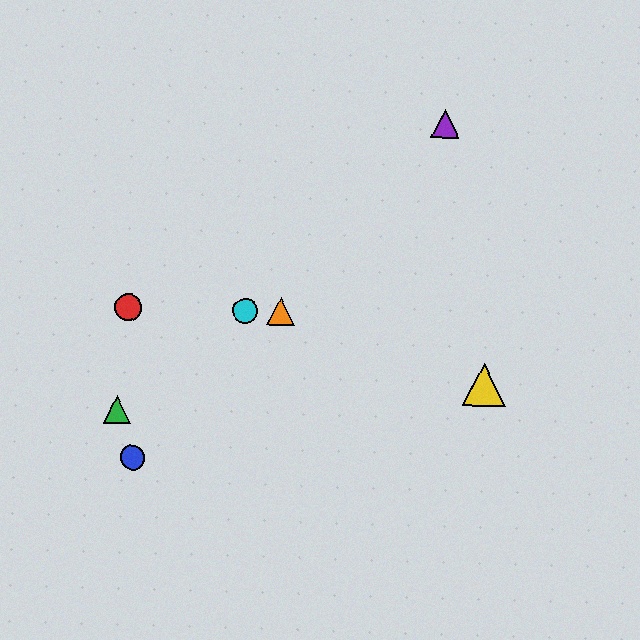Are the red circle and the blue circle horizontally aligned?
No, the red circle is at y≈307 and the blue circle is at y≈458.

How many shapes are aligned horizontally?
3 shapes (the red circle, the orange triangle, the cyan circle) are aligned horizontally.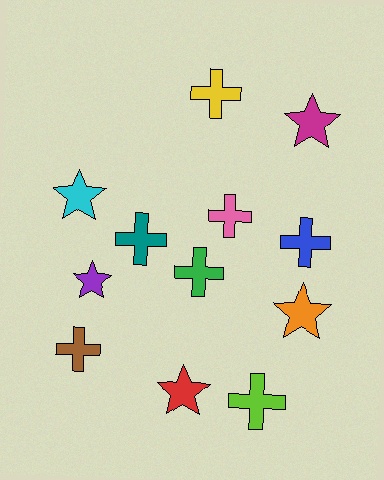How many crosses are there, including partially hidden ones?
There are 7 crosses.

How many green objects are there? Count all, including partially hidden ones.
There is 1 green object.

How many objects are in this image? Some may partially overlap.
There are 12 objects.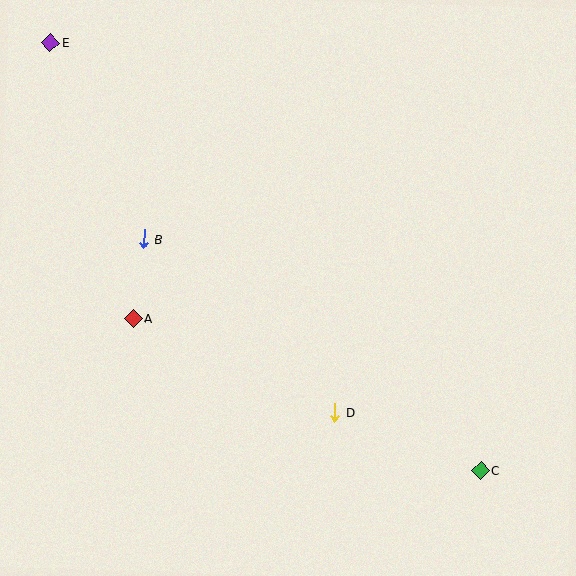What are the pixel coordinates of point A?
Point A is at (133, 319).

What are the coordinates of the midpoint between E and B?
The midpoint between E and B is at (97, 141).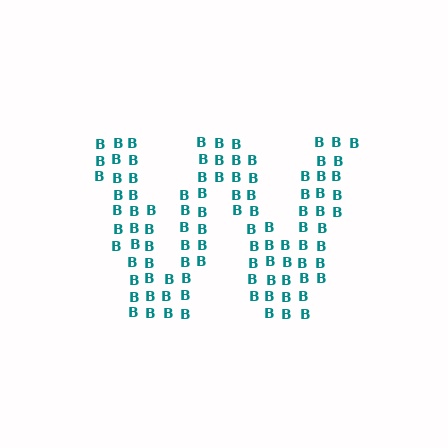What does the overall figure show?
The overall figure shows the letter W.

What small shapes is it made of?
It is made of small letter B's.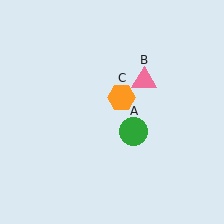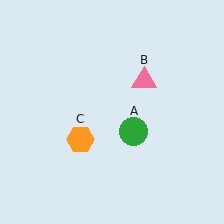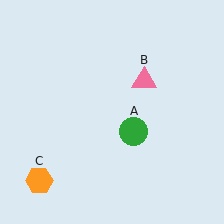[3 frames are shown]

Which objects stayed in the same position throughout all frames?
Green circle (object A) and pink triangle (object B) remained stationary.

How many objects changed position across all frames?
1 object changed position: orange hexagon (object C).